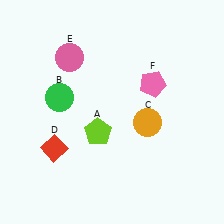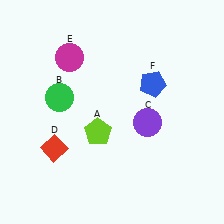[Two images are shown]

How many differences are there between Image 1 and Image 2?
There are 3 differences between the two images.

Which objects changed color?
C changed from orange to purple. E changed from pink to magenta. F changed from pink to blue.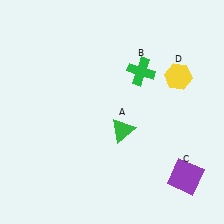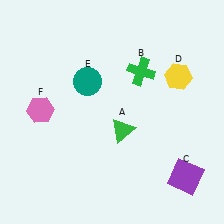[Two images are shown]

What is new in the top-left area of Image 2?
A pink hexagon (F) was added in the top-left area of Image 2.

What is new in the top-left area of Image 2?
A teal circle (E) was added in the top-left area of Image 2.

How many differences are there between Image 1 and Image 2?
There are 2 differences between the two images.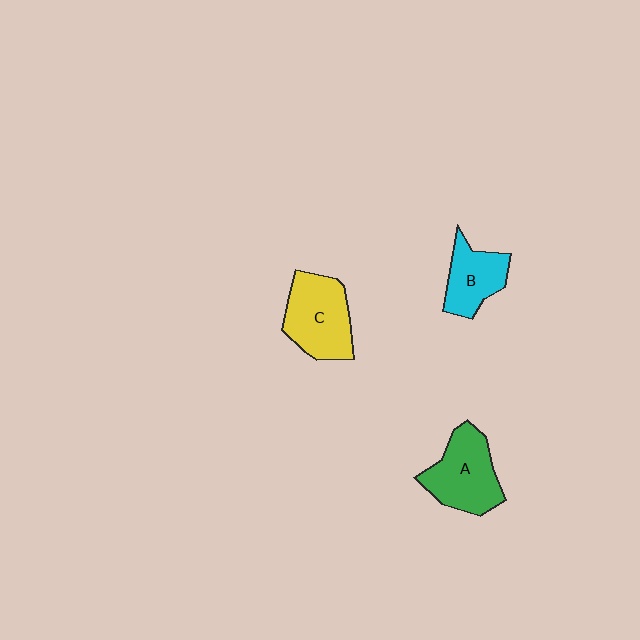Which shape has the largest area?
Shape C (yellow).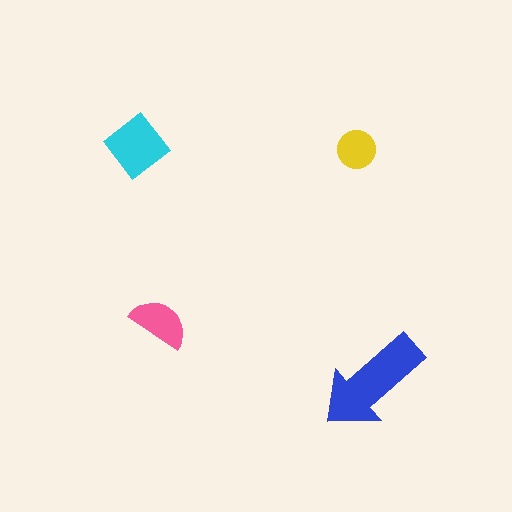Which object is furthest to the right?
The blue arrow is rightmost.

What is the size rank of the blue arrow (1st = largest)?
1st.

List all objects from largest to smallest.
The blue arrow, the cyan diamond, the pink semicircle, the yellow circle.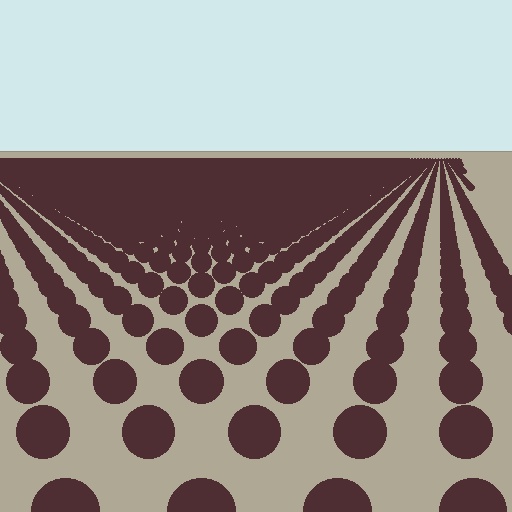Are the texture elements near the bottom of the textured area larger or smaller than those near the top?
Larger. Near the bottom, elements are closer to the viewer and appear at a bigger on-screen size.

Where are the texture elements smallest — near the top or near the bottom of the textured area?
Near the top.